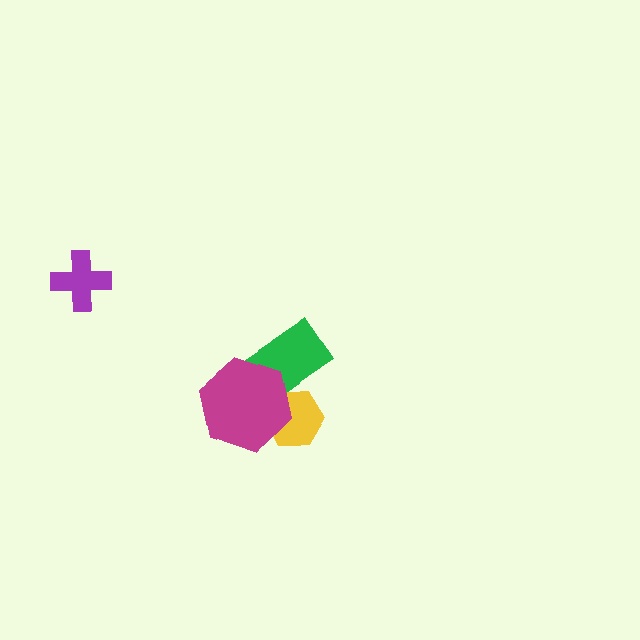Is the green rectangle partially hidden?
Yes, it is partially covered by another shape.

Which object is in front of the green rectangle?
The magenta hexagon is in front of the green rectangle.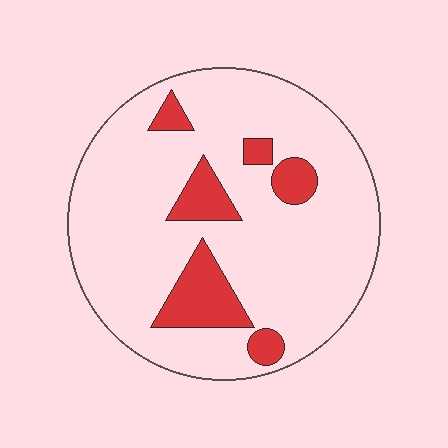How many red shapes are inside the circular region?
6.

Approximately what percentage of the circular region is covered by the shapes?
Approximately 15%.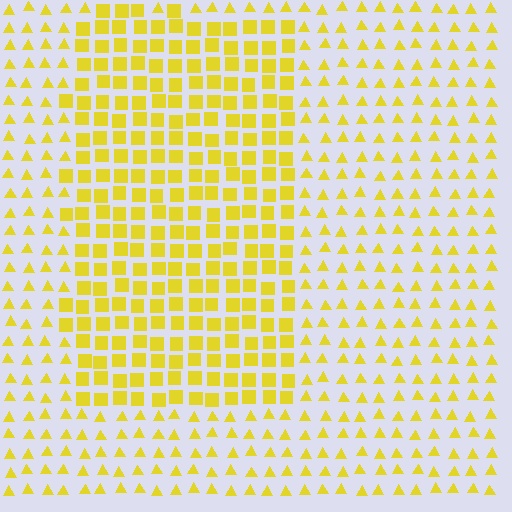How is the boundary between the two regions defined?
The boundary is defined by a change in element shape: squares inside vs. triangles outside. All elements share the same color and spacing.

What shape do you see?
I see a rectangle.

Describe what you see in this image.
The image is filled with small yellow elements arranged in a uniform grid. A rectangle-shaped region contains squares, while the surrounding area contains triangles. The boundary is defined purely by the change in element shape.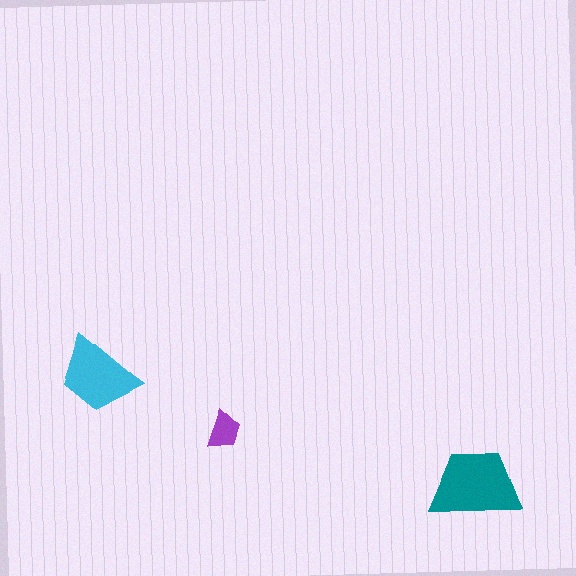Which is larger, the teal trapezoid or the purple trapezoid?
The teal one.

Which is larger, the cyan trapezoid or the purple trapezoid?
The cyan one.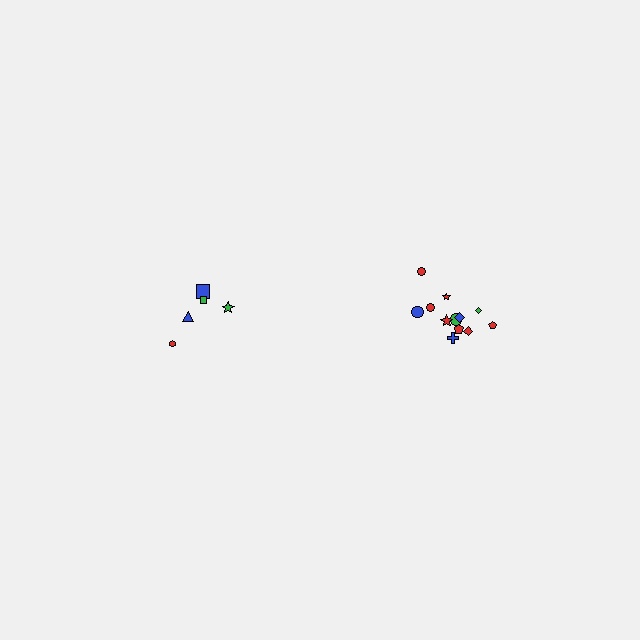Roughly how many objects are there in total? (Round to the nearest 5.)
Roughly 15 objects in total.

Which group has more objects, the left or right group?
The right group.